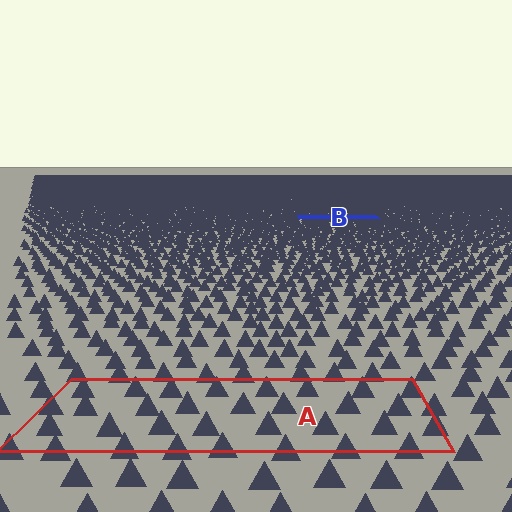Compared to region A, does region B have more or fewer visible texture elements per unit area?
Region B has more texture elements per unit area — they are packed more densely because it is farther away.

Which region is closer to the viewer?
Region A is closer. The texture elements there are larger and more spread out.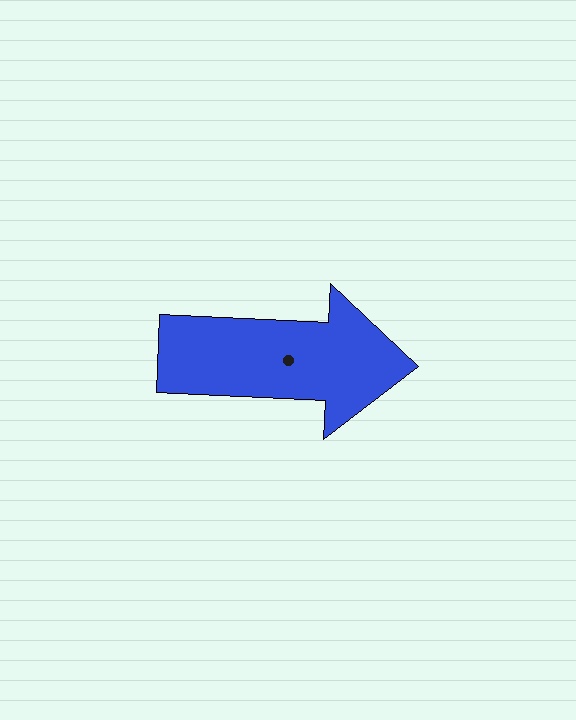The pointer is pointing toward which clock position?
Roughly 3 o'clock.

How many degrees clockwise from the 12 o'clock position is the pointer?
Approximately 93 degrees.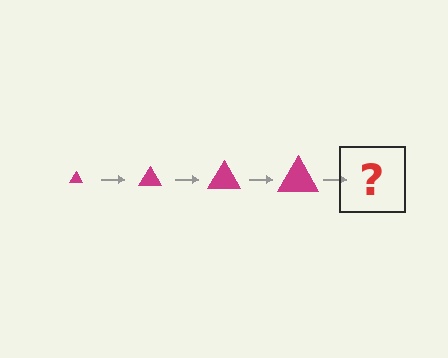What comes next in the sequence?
The next element should be a magenta triangle, larger than the previous one.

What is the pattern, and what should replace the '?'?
The pattern is that the triangle gets progressively larger each step. The '?' should be a magenta triangle, larger than the previous one.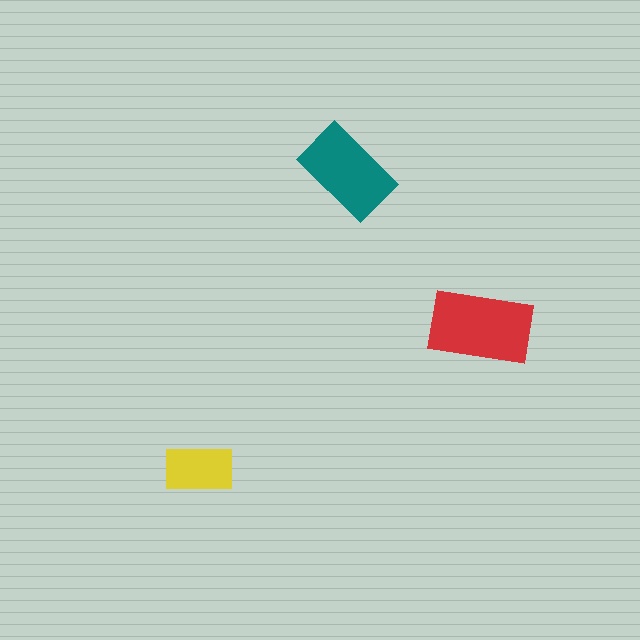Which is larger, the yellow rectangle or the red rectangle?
The red one.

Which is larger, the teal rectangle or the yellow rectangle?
The teal one.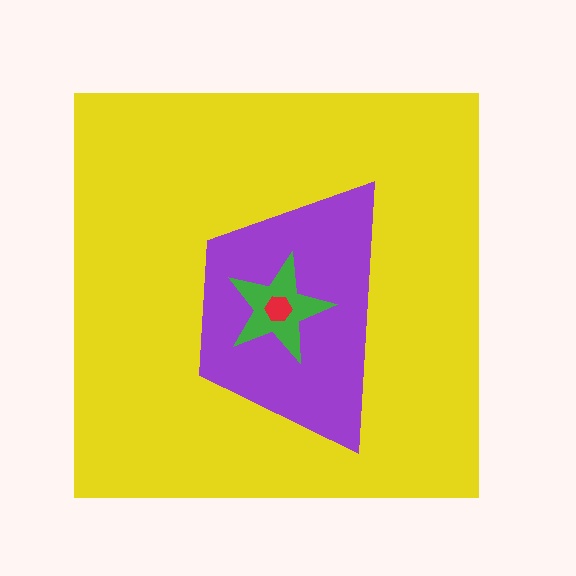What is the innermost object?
The red hexagon.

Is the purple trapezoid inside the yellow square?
Yes.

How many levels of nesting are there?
4.